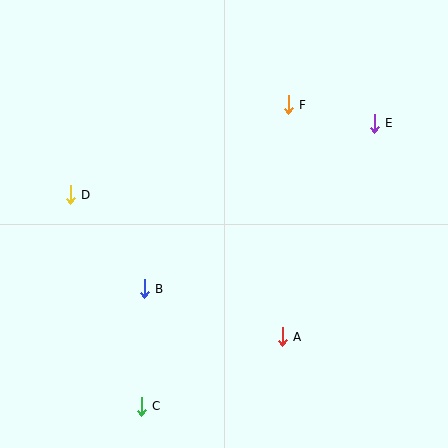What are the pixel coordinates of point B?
Point B is at (144, 289).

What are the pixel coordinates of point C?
Point C is at (141, 406).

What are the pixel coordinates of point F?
Point F is at (288, 105).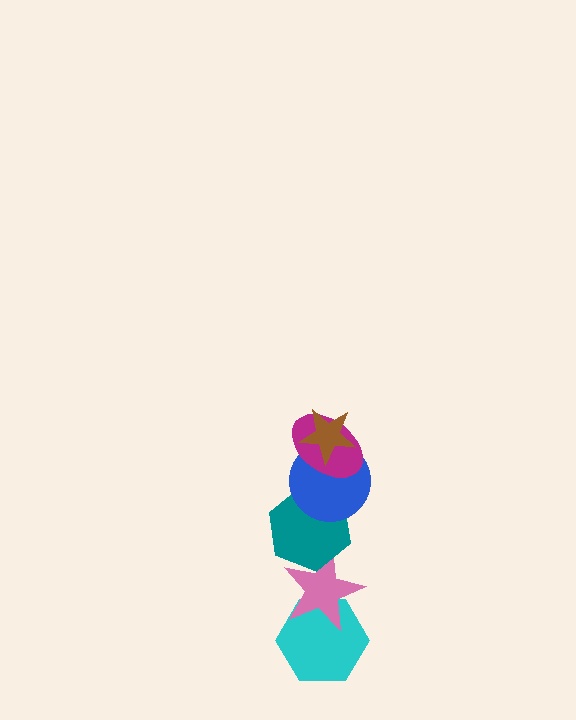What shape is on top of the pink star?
The teal hexagon is on top of the pink star.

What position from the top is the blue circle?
The blue circle is 3rd from the top.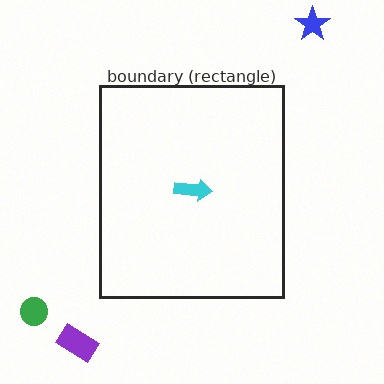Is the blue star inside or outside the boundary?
Outside.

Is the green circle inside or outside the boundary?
Outside.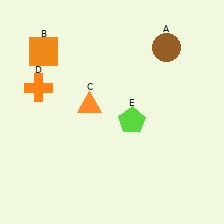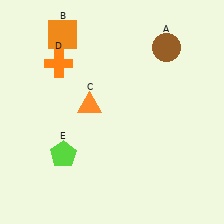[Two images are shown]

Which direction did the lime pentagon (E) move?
The lime pentagon (E) moved left.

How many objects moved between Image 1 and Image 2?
3 objects moved between the two images.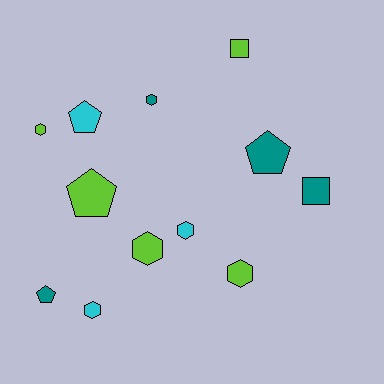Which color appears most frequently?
Lime, with 5 objects.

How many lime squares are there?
There is 1 lime square.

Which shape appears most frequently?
Hexagon, with 6 objects.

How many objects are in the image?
There are 12 objects.